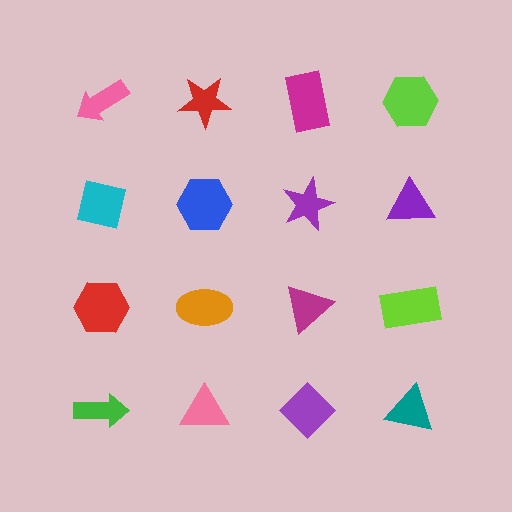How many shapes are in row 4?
4 shapes.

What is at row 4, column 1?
A green arrow.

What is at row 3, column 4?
A lime rectangle.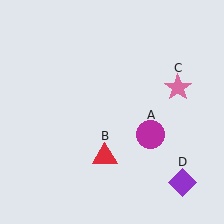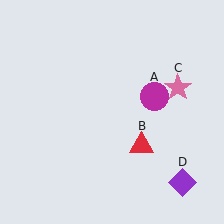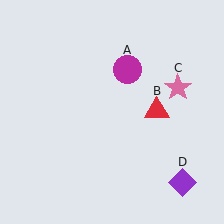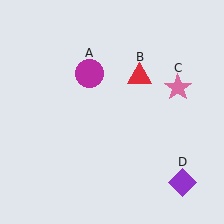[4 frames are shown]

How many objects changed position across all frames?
2 objects changed position: magenta circle (object A), red triangle (object B).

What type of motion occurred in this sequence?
The magenta circle (object A), red triangle (object B) rotated counterclockwise around the center of the scene.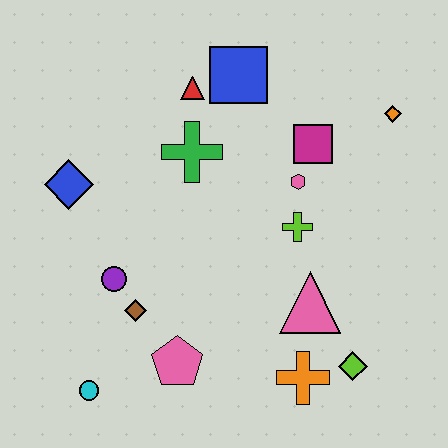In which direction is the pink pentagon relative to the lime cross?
The pink pentagon is below the lime cross.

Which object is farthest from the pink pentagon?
The orange diamond is farthest from the pink pentagon.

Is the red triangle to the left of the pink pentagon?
No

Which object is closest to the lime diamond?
The orange cross is closest to the lime diamond.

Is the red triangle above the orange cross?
Yes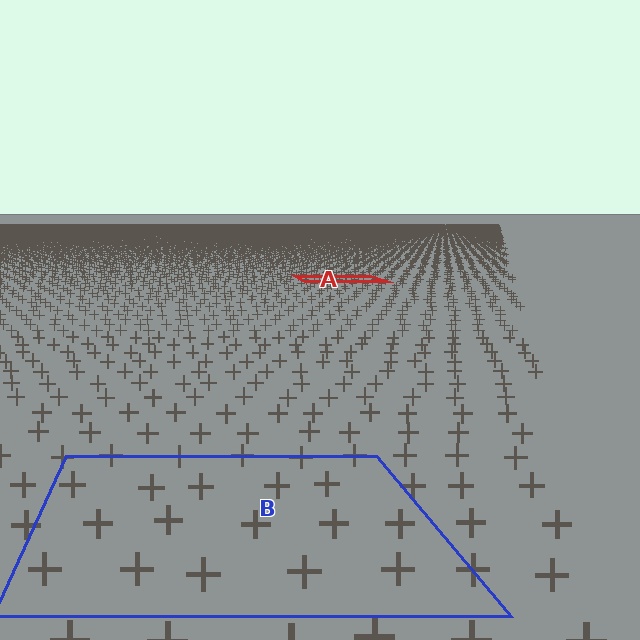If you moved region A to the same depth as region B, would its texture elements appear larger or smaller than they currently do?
They would appear larger. At a closer depth, the same texture elements are projected at a bigger on-screen size.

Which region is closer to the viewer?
Region B is closer. The texture elements there are larger and more spread out.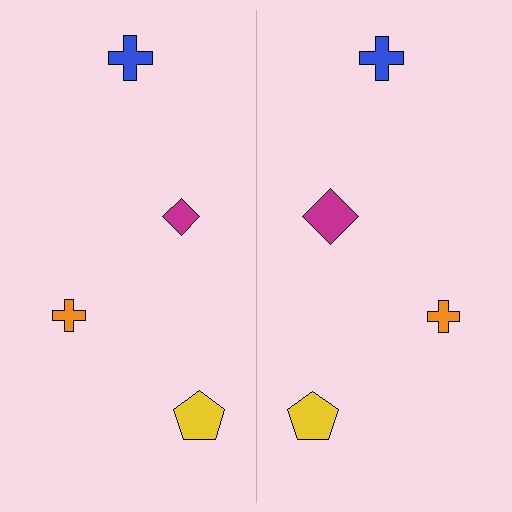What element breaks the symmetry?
The magenta diamond on the right side has a different size than its mirror counterpart.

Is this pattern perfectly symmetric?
No, the pattern is not perfectly symmetric. The magenta diamond on the right side has a different size than its mirror counterpart.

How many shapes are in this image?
There are 8 shapes in this image.